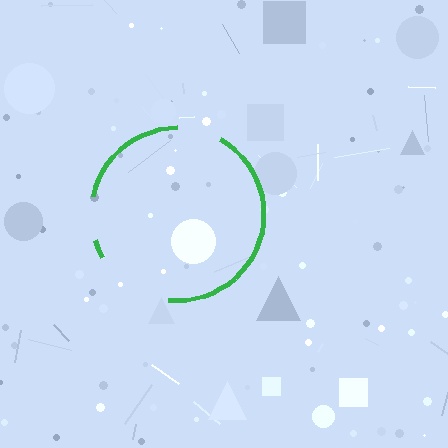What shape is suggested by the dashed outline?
The dashed outline suggests a circle.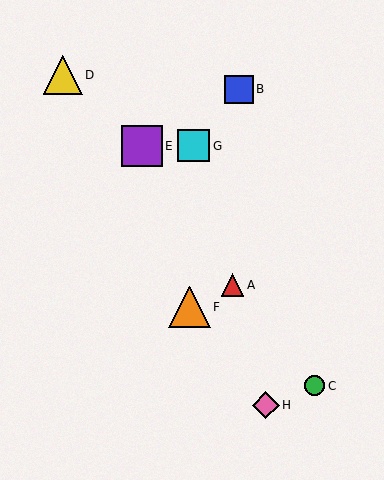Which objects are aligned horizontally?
Objects E, G are aligned horizontally.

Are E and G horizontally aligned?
Yes, both are at y≈146.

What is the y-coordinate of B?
Object B is at y≈89.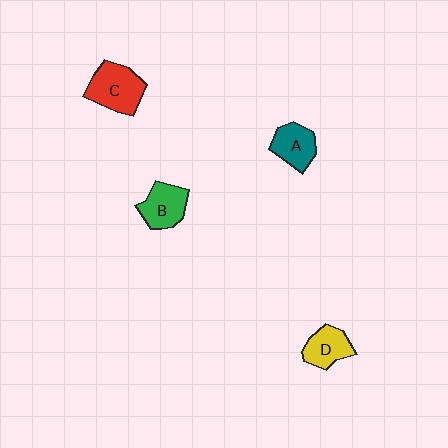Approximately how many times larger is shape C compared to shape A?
Approximately 1.4 times.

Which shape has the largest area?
Shape C (red).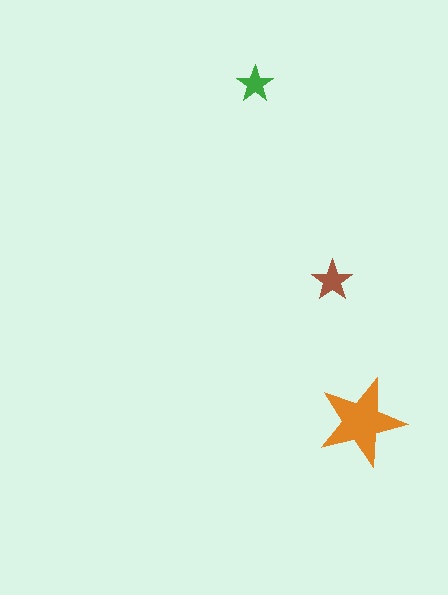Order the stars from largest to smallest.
the orange one, the brown one, the green one.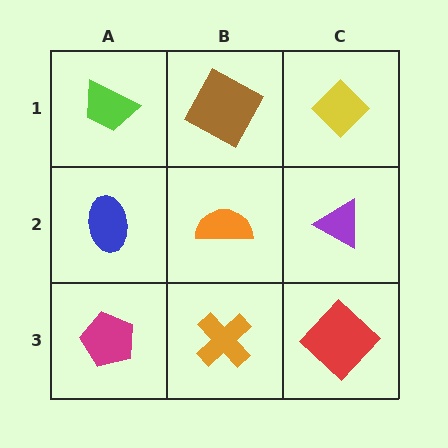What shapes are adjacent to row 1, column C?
A purple triangle (row 2, column C), a brown square (row 1, column B).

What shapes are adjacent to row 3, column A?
A blue ellipse (row 2, column A), an orange cross (row 3, column B).